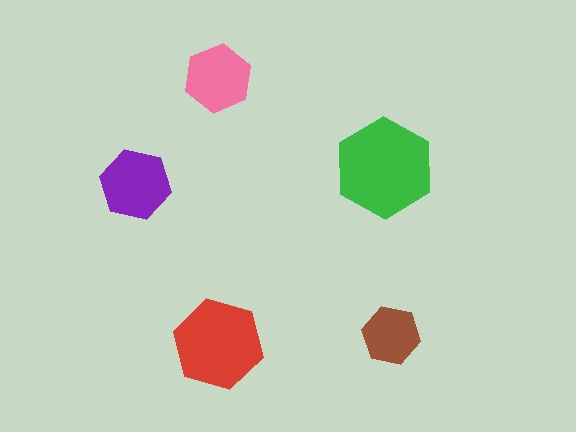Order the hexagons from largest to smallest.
the green one, the red one, the purple one, the pink one, the brown one.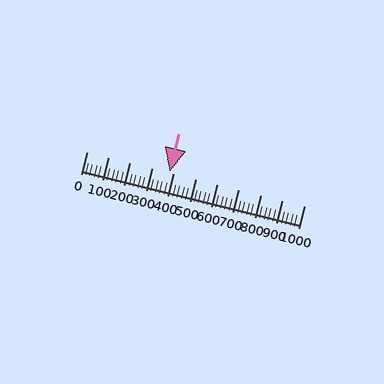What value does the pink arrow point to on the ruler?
The pink arrow points to approximately 380.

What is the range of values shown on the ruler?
The ruler shows values from 0 to 1000.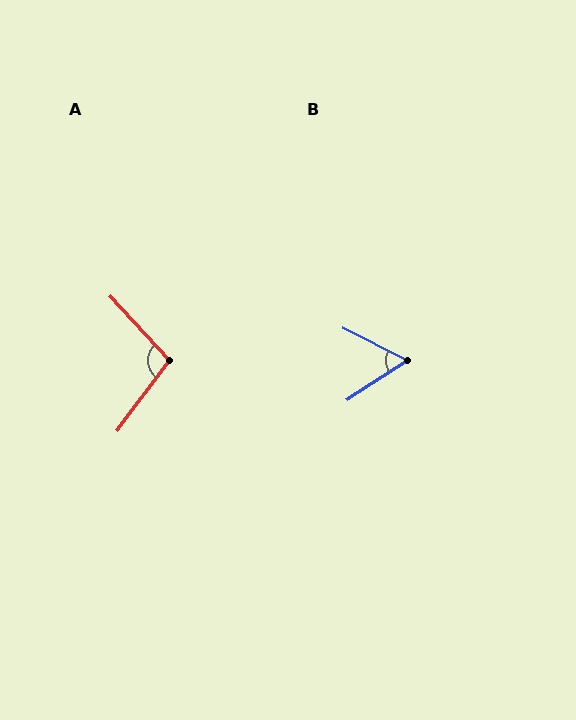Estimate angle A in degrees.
Approximately 100 degrees.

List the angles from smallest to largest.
B (59°), A (100°).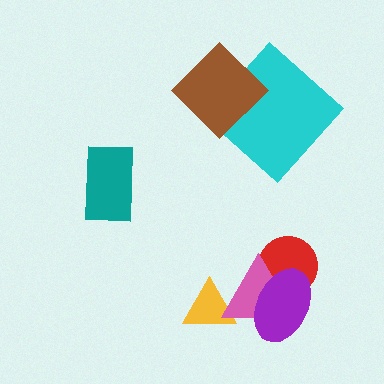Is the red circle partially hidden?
Yes, it is partially covered by another shape.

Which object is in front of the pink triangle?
The purple ellipse is in front of the pink triangle.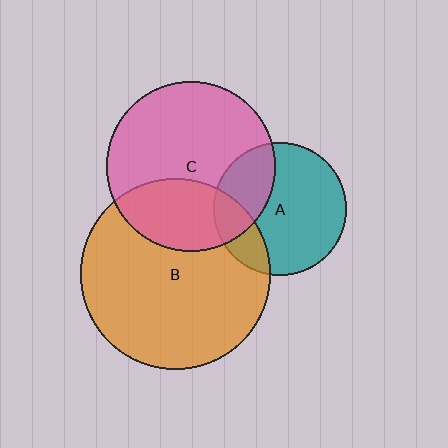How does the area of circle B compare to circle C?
Approximately 1.3 times.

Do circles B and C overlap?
Yes.